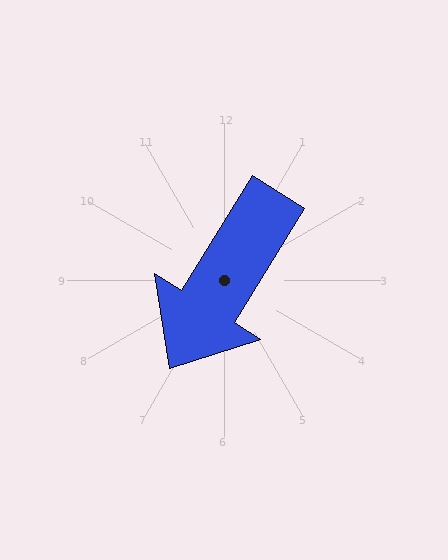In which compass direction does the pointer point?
Southwest.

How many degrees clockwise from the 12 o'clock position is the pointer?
Approximately 212 degrees.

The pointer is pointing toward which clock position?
Roughly 7 o'clock.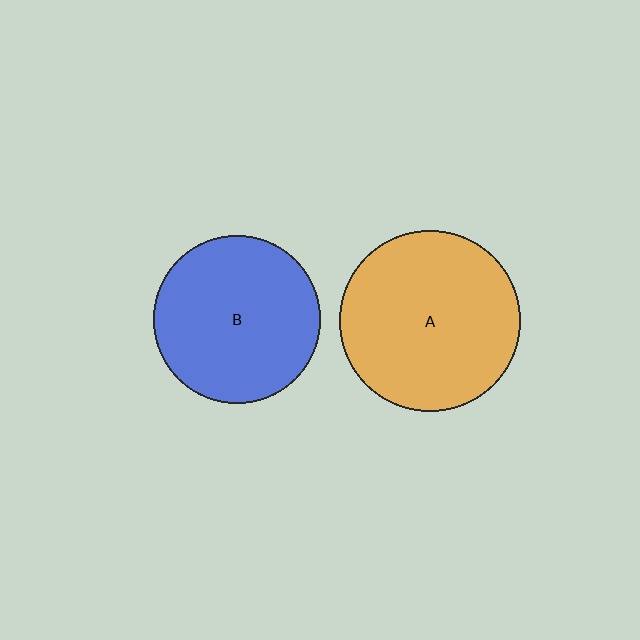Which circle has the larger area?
Circle A (orange).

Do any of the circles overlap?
No, none of the circles overlap.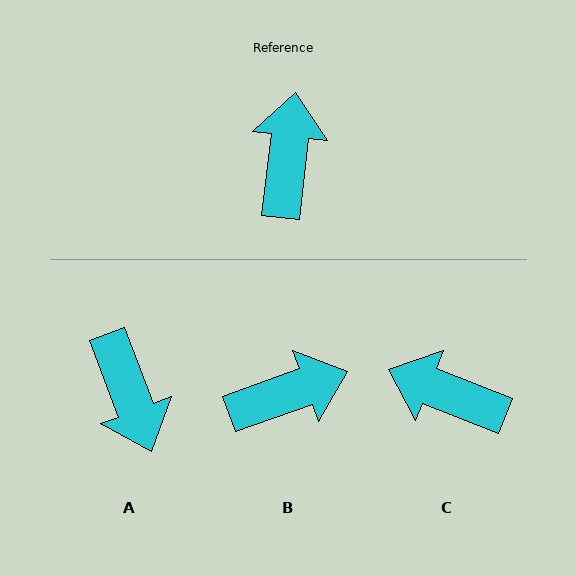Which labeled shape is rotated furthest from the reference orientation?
A, about 152 degrees away.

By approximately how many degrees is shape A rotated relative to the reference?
Approximately 152 degrees clockwise.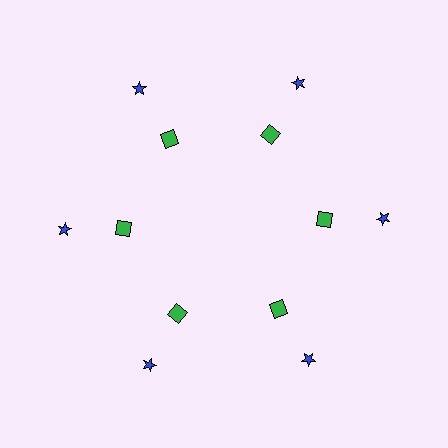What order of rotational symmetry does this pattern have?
This pattern has 6-fold rotational symmetry.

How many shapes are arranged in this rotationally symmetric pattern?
There are 12 shapes, arranged in 6 groups of 2.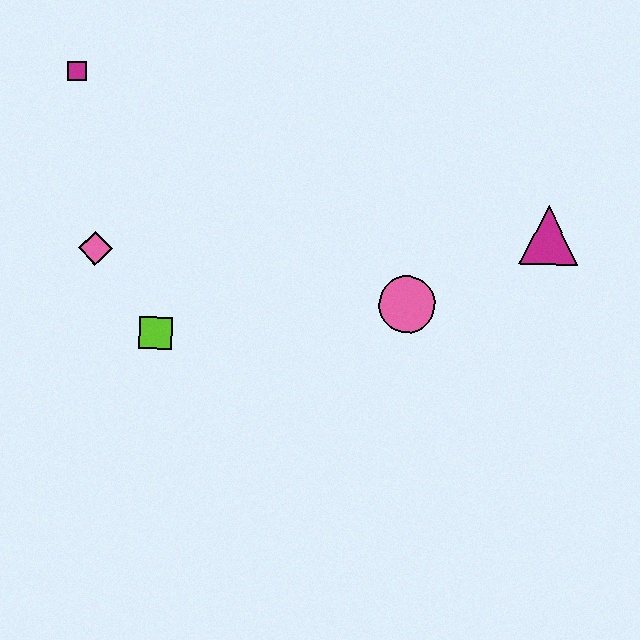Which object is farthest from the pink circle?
The magenta square is farthest from the pink circle.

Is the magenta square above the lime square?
Yes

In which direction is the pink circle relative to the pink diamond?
The pink circle is to the right of the pink diamond.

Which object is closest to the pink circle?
The magenta triangle is closest to the pink circle.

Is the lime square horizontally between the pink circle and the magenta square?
Yes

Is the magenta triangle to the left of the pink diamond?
No